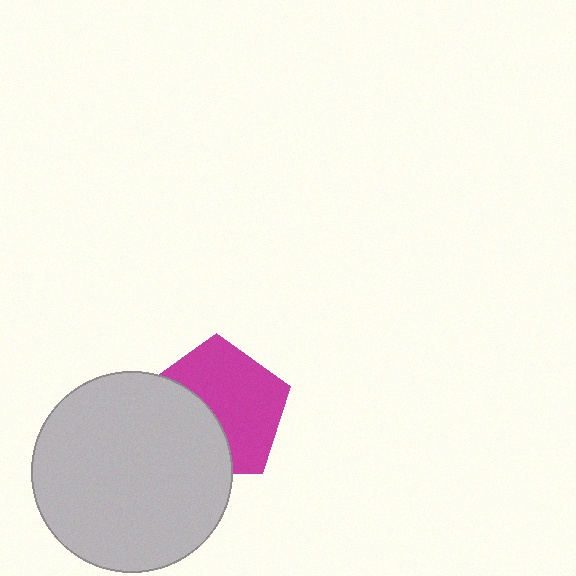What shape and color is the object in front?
The object in front is a light gray circle.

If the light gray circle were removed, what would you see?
You would see the complete magenta pentagon.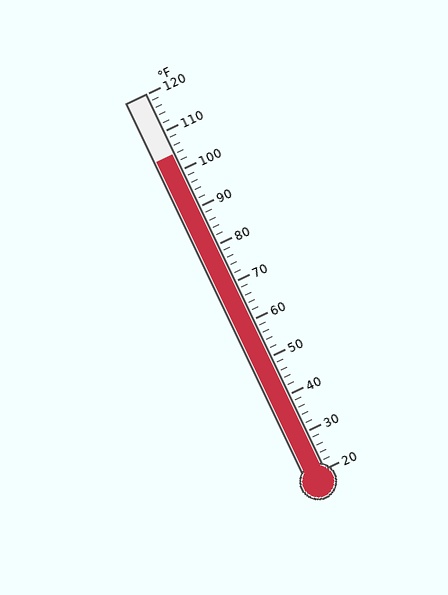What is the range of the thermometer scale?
The thermometer scale ranges from 20°F to 120°F.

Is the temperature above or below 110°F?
The temperature is below 110°F.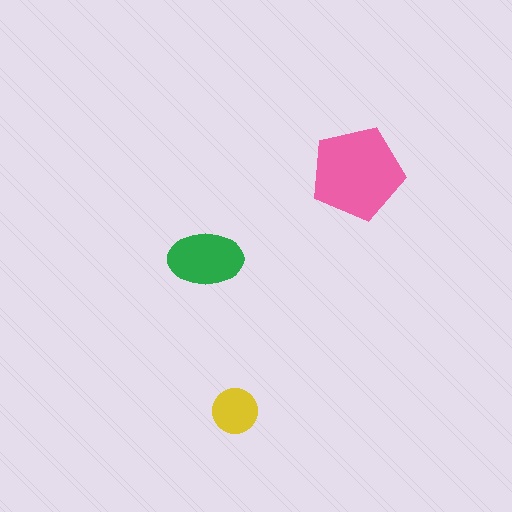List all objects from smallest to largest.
The yellow circle, the green ellipse, the pink pentagon.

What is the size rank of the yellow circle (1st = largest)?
3rd.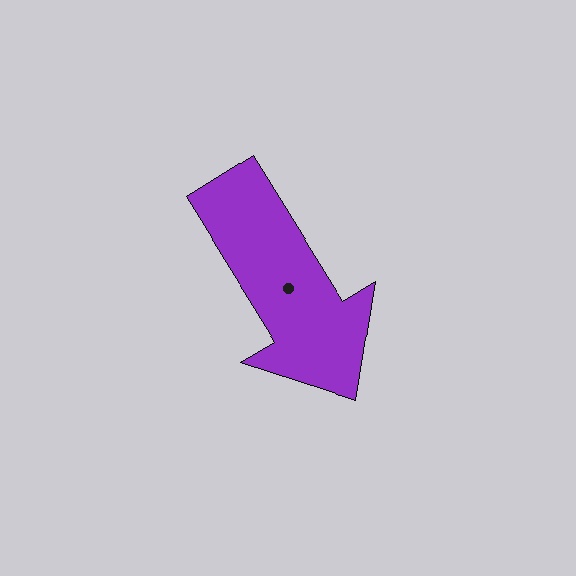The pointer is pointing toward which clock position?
Roughly 5 o'clock.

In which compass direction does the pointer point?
Southeast.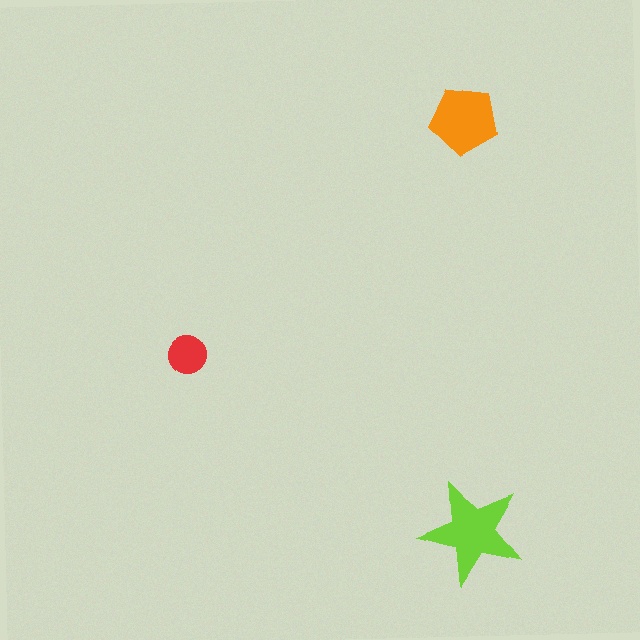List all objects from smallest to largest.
The red circle, the orange pentagon, the lime star.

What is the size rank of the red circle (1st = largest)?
3rd.